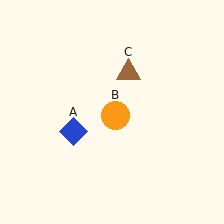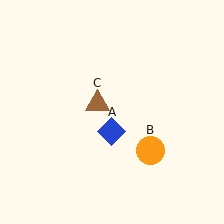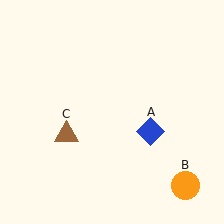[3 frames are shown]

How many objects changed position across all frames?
3 objects changed position: blue diamond (object A), orange circle (object B), brown triangle (object C).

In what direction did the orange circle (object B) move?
The orange circle (object B) moved down and to the right.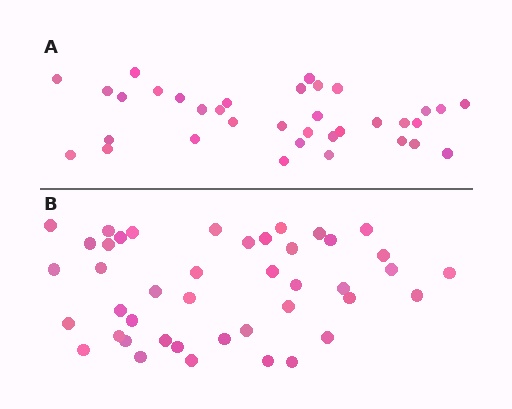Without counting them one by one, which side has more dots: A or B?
Region B (the bottom region) has more dots.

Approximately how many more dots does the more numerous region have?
Region B has roughly 8 or so more dots than region A.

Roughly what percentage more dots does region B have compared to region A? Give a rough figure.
About 25% more.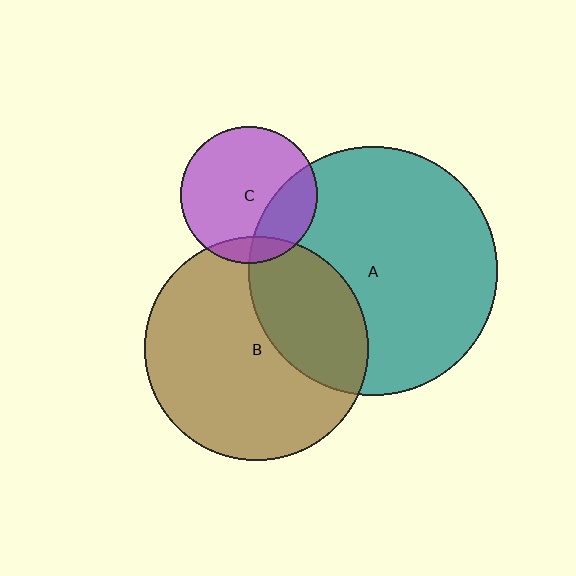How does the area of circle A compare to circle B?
Approximately 1.2 times.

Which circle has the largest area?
Circle A (teal).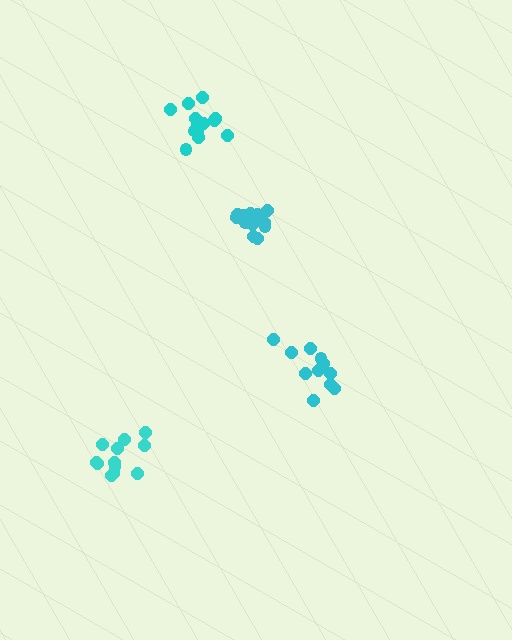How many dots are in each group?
Group 1: 14 dots, Group 2: 11 dots, Group 3: 14 dots, Group 4: 12 dots (51 total).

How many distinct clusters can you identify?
There are 4 distinct clusters.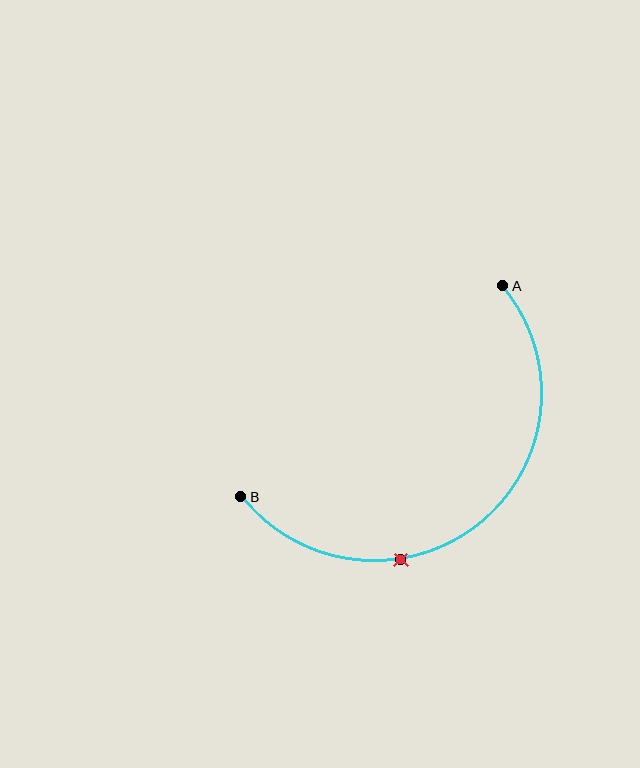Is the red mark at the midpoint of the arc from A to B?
No. The red mark lies on the arc but is closer to endpoint B. The arc midpoint would be at the point on the curve equidistant along the arc from both A and B.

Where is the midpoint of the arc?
The arc midpoint is the point on the curve farthest from the straight line joining A and B. It sits below and to the right of that line.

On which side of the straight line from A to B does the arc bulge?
The arc bulges below and to the right of the straight line connecting A and B.